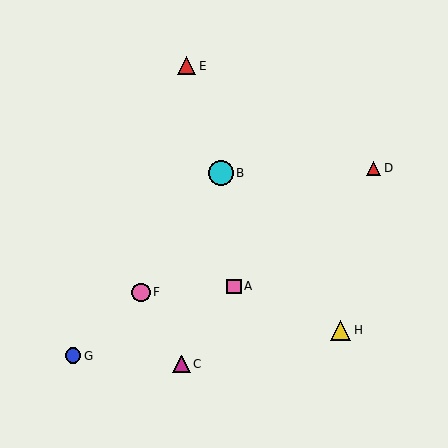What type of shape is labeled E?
Shape E is a red triangle.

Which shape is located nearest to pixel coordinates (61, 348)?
The blue circle (labeled G) at (73, 356) is nearest to that location.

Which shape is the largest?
The cyan circle (labeled B) is the largest.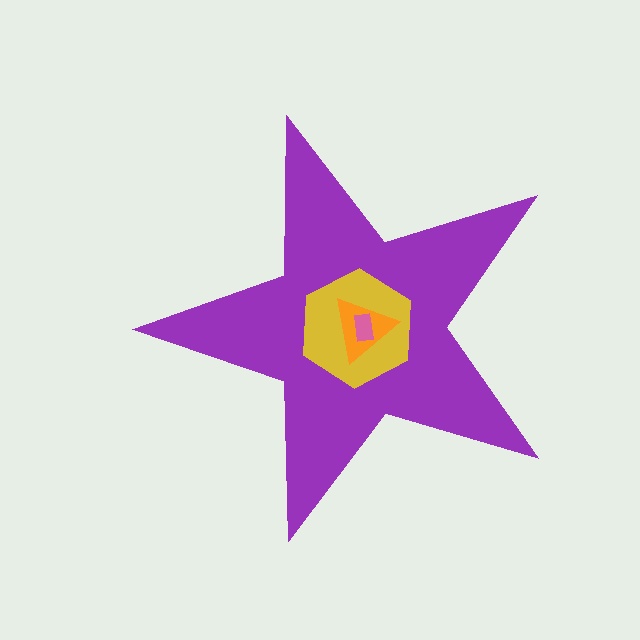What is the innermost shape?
The pink rectangle.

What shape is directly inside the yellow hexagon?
The orange triangle.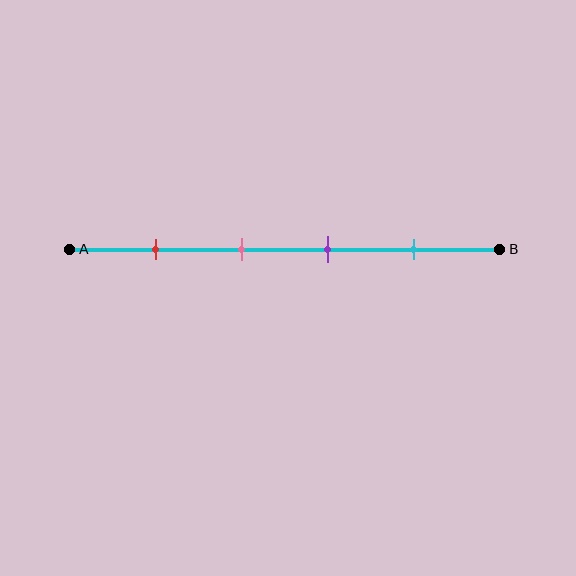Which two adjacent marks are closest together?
The pink and purple marks are the closest adjacent pair.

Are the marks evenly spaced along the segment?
Yes, the marks are approximately evenly spaced.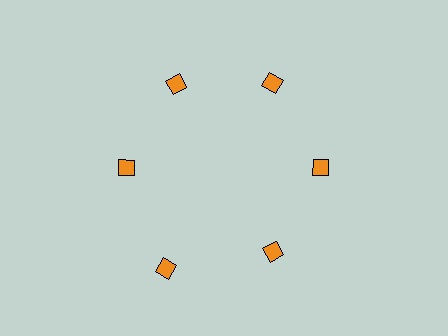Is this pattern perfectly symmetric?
No. The 6 orange diamonds are arranged in a ring, but one element near the 7 o'clock position is pushed outward from the center, breaking the 6-fold rotational symmetry.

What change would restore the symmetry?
The symmetry would be restored by moving it inward, back onto the ring so that all 6 diamonds sit at equal angles and equal distance from the center.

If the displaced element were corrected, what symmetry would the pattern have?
It would have 6-fold rotational symmetry — the pattern would map onto itself every 60 degrees.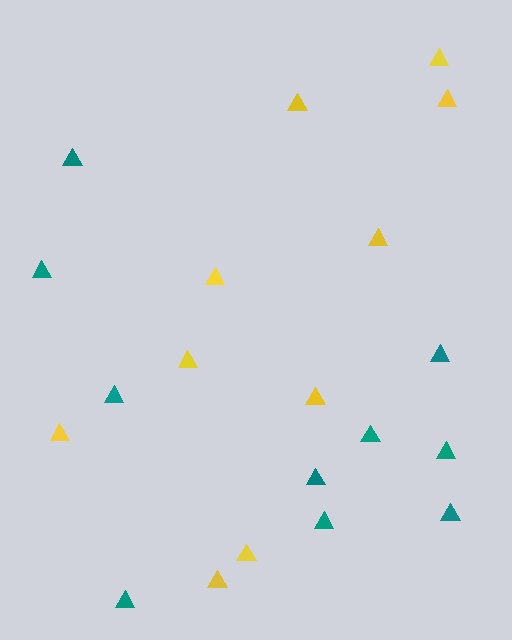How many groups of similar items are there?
There are 2 groups: one group of teal triangles (10) and one group of yellow triangles (10).